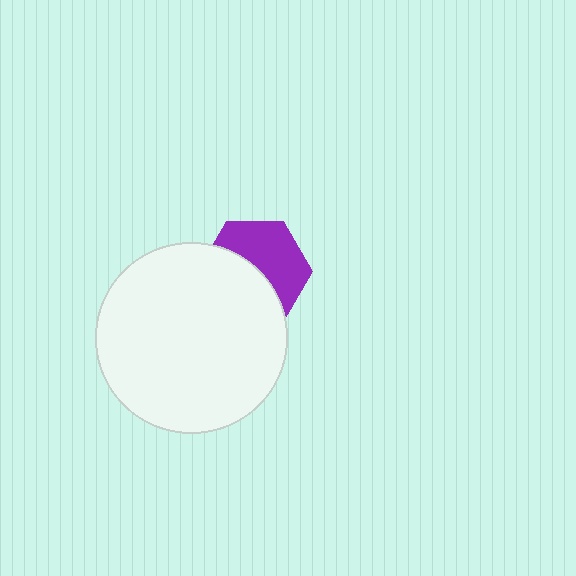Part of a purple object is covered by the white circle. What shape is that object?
It is a hexagon.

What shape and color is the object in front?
The object in front is a white circle.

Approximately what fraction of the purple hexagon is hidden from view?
Roughly 49% of the purple hexagon is hidden behind the white circle.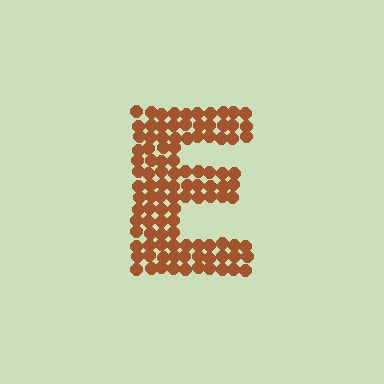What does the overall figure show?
The overall figure shows the letter E.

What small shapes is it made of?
It is made of small circles.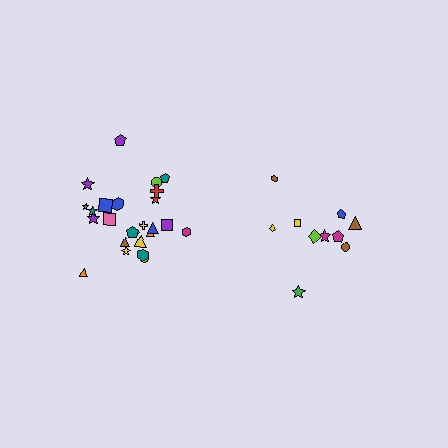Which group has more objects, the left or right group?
The left group.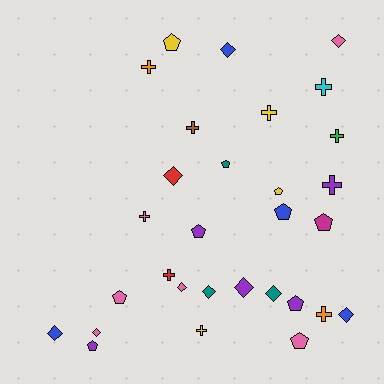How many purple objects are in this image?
There are 5 purple objects.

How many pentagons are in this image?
There are 10 pentagons.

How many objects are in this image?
There are 30 objects.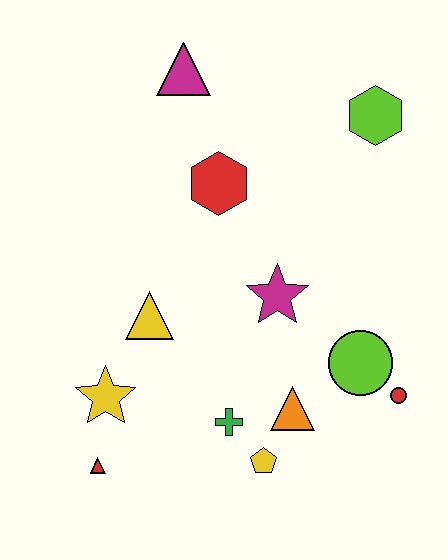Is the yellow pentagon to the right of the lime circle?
No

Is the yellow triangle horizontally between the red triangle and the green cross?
Yes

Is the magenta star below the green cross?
No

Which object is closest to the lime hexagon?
The red hexagon is closest to the lime hexagon.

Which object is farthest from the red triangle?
The lime hexagon is farthest from the red triangle.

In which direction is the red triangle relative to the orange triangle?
The red triangle is to the left of the orange triangle.